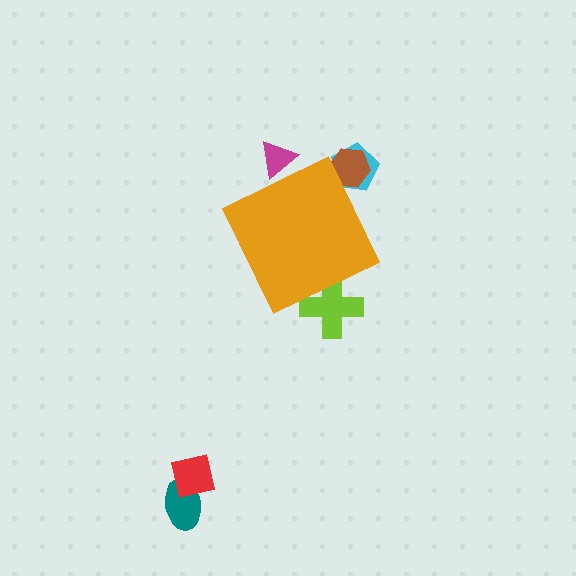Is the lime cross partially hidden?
Yes, the lime cross is partially hidden behind the orange diamond.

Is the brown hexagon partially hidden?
Yes, the brown hexagon is partially hidden behind the orange diamond.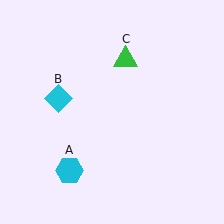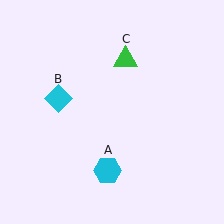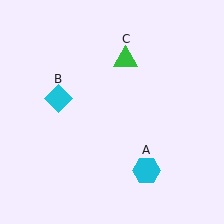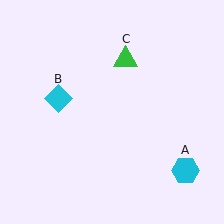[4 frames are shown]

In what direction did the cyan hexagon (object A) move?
The cyan hexagon (object A) moved right.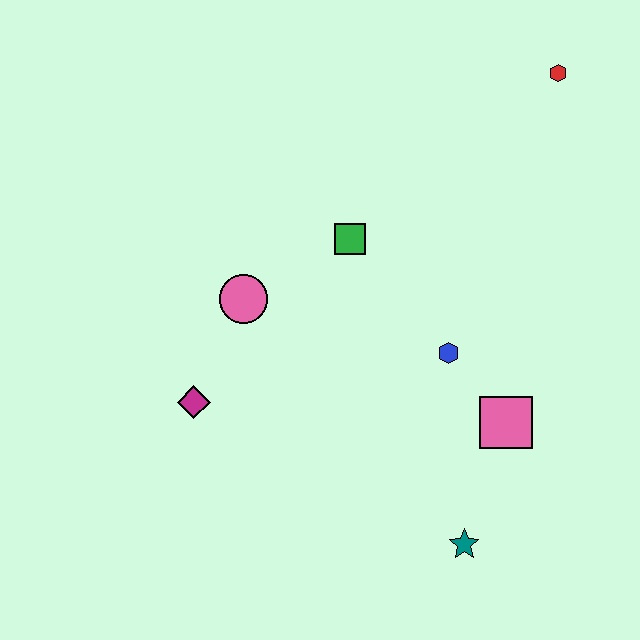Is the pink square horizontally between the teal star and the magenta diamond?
No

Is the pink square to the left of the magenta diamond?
No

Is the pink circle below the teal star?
No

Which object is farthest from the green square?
The teal star is farthest from the green square.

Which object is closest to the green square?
The pink circle is closest to the green square.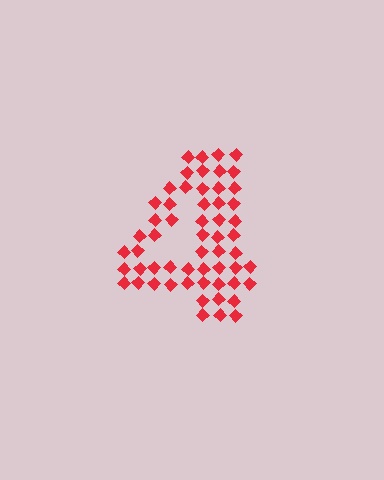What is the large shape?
The large shape is the digit 4.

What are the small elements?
The small elements are diamonds.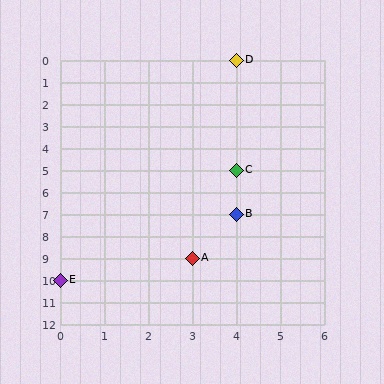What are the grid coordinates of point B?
Point B is at grid coordinates (4, 7).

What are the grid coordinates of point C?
Point C is at grid coordinates (4, 5).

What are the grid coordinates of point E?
Point E is at grid coordinates (0, 10).